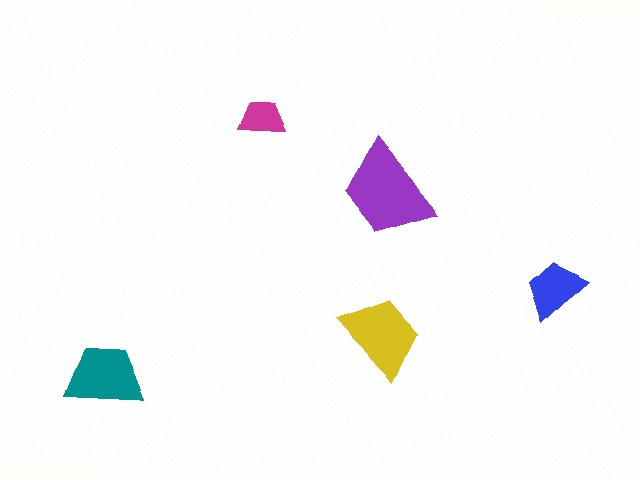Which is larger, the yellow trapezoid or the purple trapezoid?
The purple one.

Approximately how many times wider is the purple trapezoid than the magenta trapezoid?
About 2 times wider.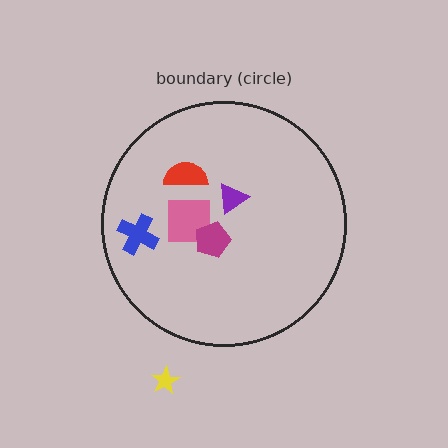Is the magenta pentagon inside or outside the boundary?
Inside.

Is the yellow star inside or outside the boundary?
Outside.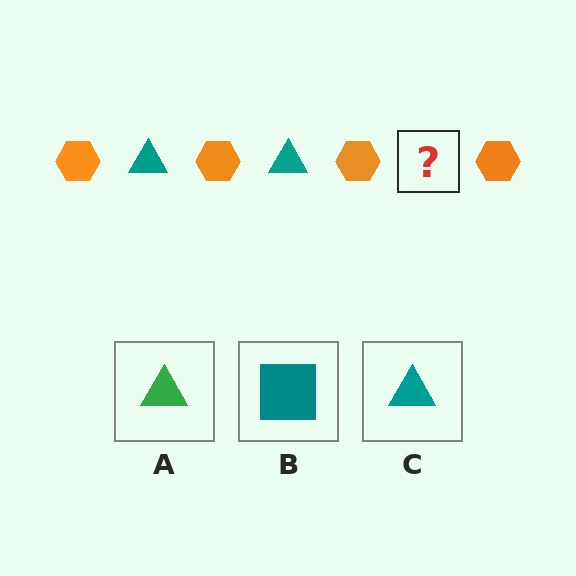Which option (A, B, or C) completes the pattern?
C.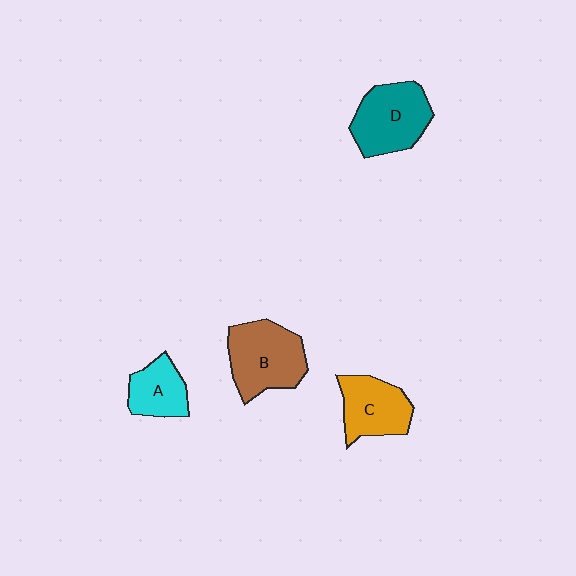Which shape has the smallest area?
Shape A (cyan).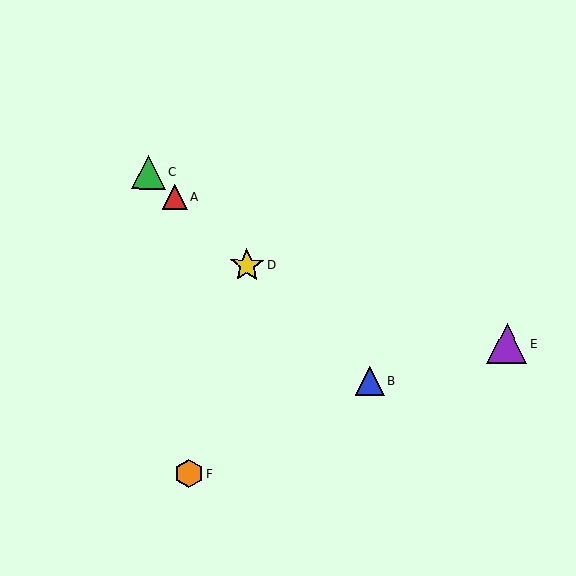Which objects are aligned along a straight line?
Objects A, B, C, D are aligned along a straight line.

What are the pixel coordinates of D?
Object D is at (247, 265).